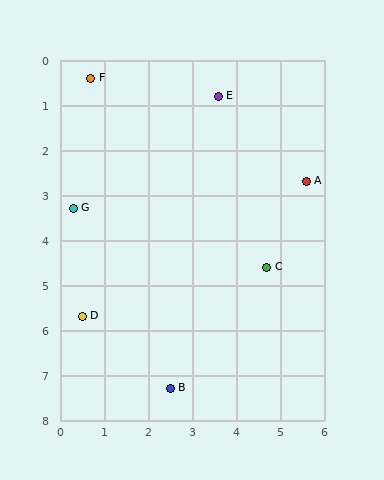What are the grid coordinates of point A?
Point A is at approximately (5.6, 2.7).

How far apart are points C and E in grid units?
Points C and E are about 4.0 grid units apart.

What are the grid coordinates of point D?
Point D is at approximately (0.5, 5.7).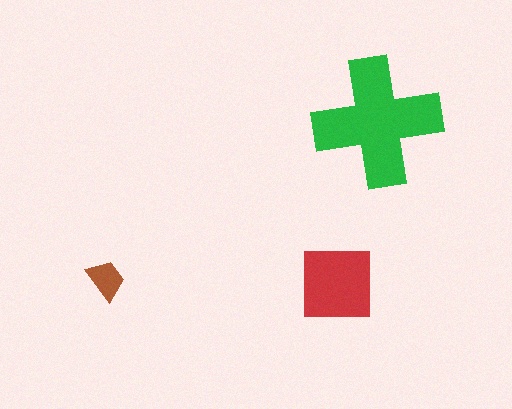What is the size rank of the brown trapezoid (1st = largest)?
3rd.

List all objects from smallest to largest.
The brown trapezoid, the red square, the green cross.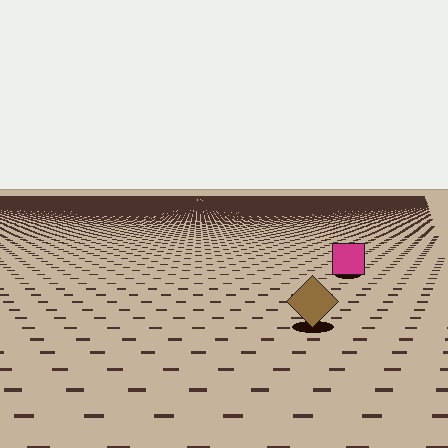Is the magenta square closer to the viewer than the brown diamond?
No. The brown diamond is closer — you can tell from the texture gradient: the ground texture is coarser near it.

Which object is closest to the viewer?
The brown diamond is closest. The texture marks near it are larger and more spread out.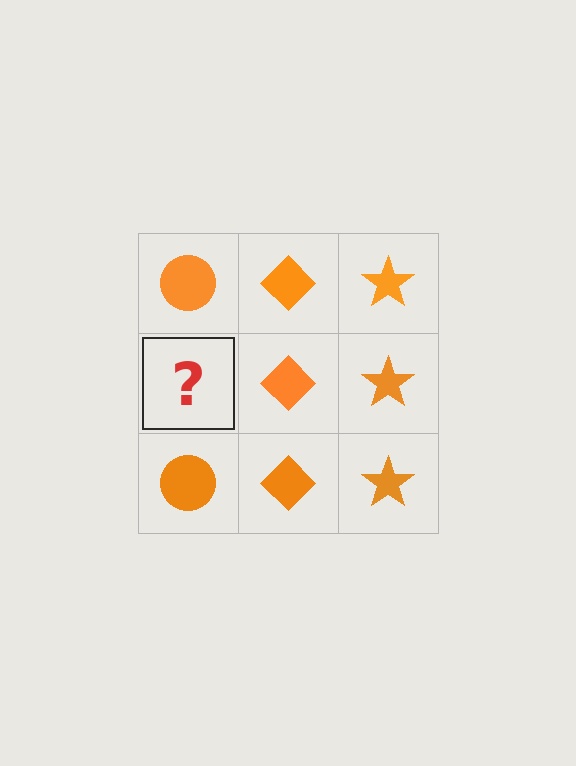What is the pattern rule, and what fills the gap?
The rule is that each column has a consistent shape. The gap should be filled with an orange circle.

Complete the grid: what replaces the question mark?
The question mark should be replaced with an orange circle.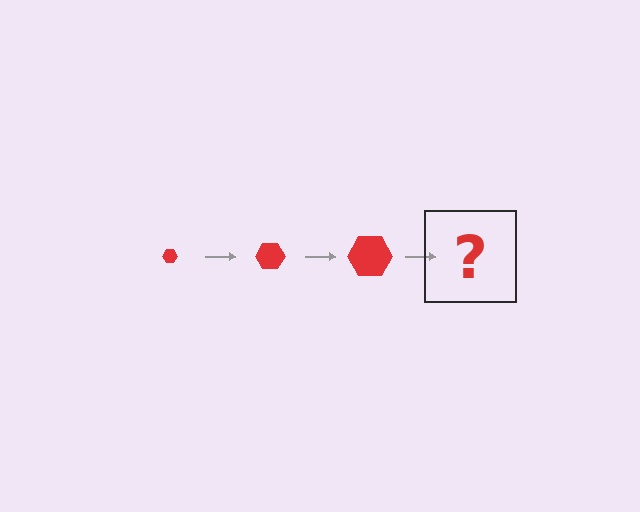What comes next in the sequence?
The next element should be a red hexagon, larger than the previous one.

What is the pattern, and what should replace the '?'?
The pattern is that the hexagon gets progressively larger each step. The '?' should be a red hexagon, larger than the previous one.